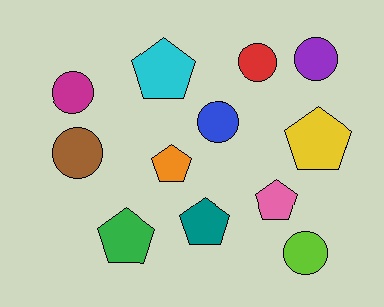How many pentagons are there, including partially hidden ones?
There are 6 pentagons.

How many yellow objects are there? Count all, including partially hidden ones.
There is 1 yellow object.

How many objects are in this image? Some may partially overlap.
There are 12 objects.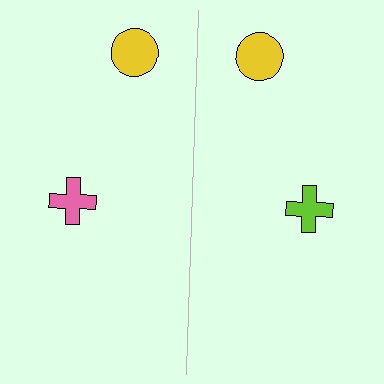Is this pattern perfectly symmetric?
No, the pattern is not perfectly symmetric. The lime cross on the right side breaks the symmetry — its mirror counterpart is pink.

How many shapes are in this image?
There are 4 shapes in this image.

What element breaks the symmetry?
The lime cross on the right side breaks the symmetry — its mirror counterpart is pink.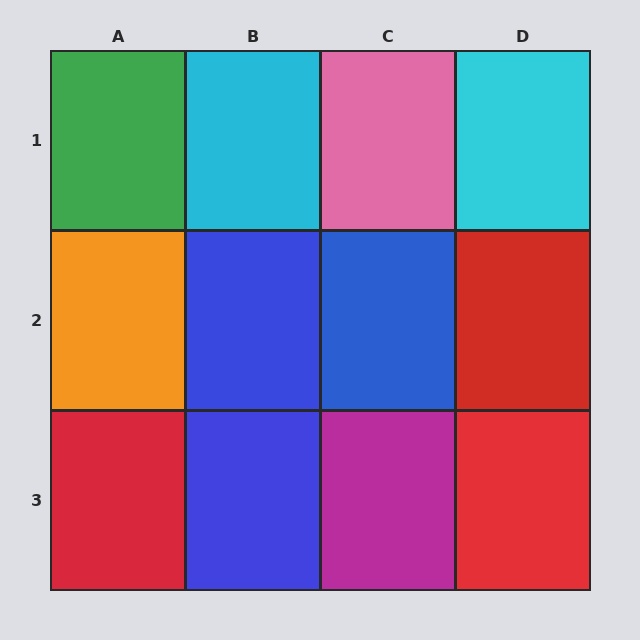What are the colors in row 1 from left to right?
Green, cyan, pink, cyan.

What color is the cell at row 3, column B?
Blue.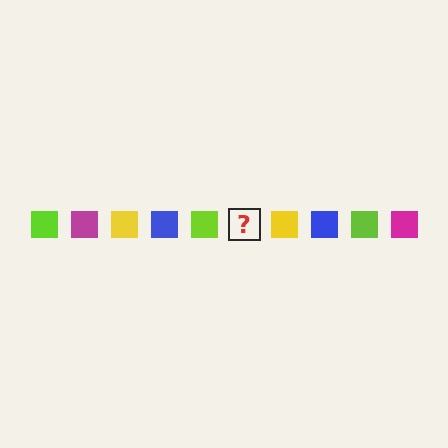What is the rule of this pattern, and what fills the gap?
The rule is that the pattern cycles through lime, magenta, yellow, blue squares. The gap should be filled with a magenta square.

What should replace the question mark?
The question mark should be replaced with a magenta square.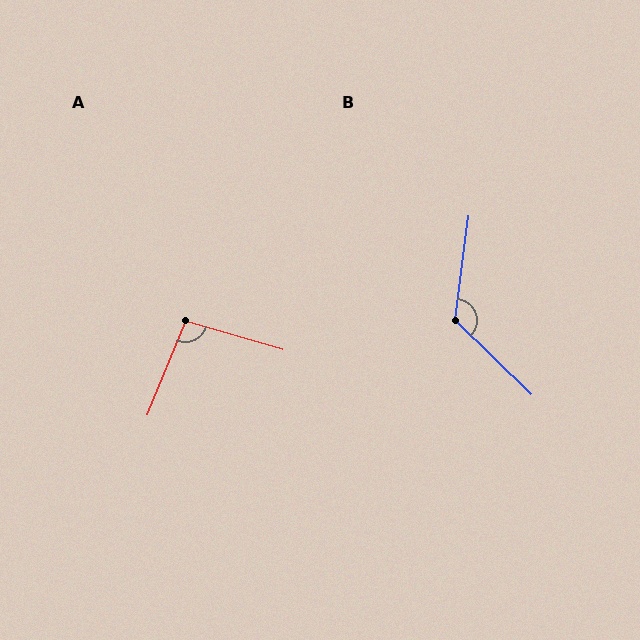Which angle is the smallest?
A, at approximately 96 degrees.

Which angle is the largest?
B, at approximately 127 degrees.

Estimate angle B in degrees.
Approximately 127 degrees.